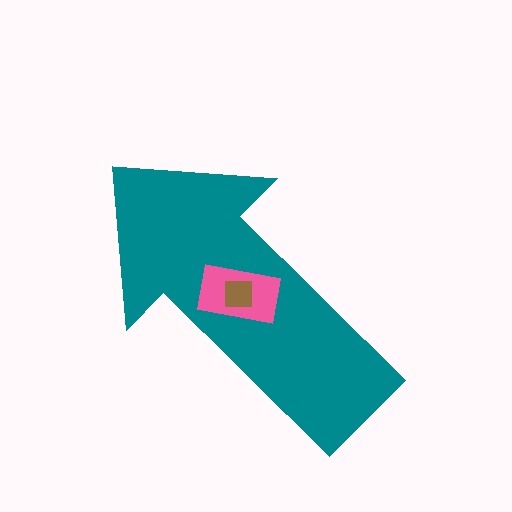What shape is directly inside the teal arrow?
The pink rectangle.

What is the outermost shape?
The teal arrow.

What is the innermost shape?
The brown square.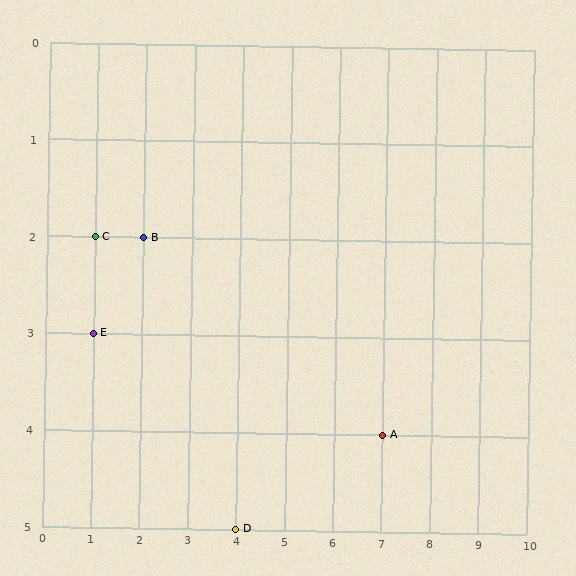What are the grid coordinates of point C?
Point C is at grid coordinates (1, 2).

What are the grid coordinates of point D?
Point D is at grid coordinates (4, 5).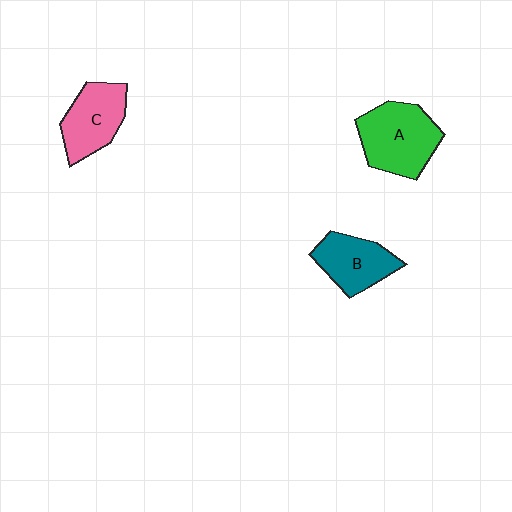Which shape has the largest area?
Shape A (green).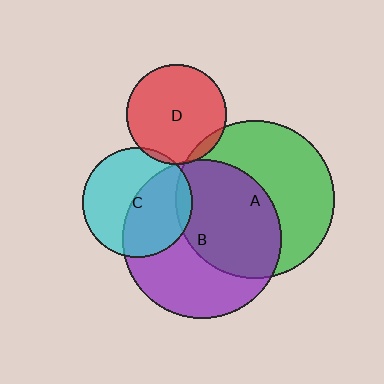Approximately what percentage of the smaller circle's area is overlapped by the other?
Approximately 5%.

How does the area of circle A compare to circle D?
Approximately 2.5 times.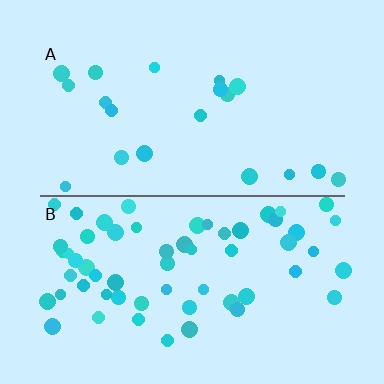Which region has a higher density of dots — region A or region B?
B (the bottom).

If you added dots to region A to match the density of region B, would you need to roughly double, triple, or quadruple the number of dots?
Approximately triple.